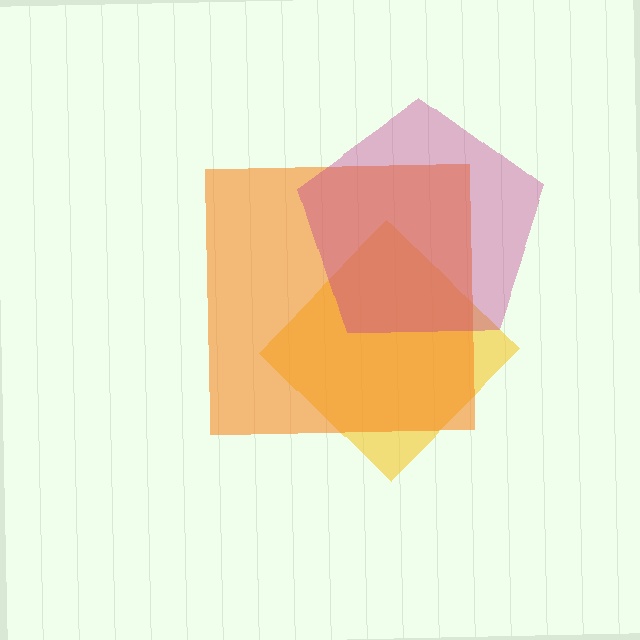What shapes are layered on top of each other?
The layered shapes are: a yellow diamond, an orange square, a magenta pentagon.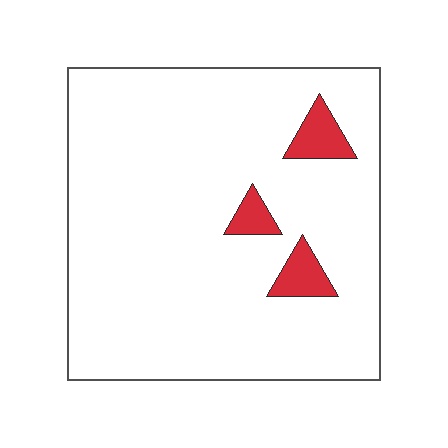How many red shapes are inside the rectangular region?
3.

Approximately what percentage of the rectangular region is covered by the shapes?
Approximately 5%.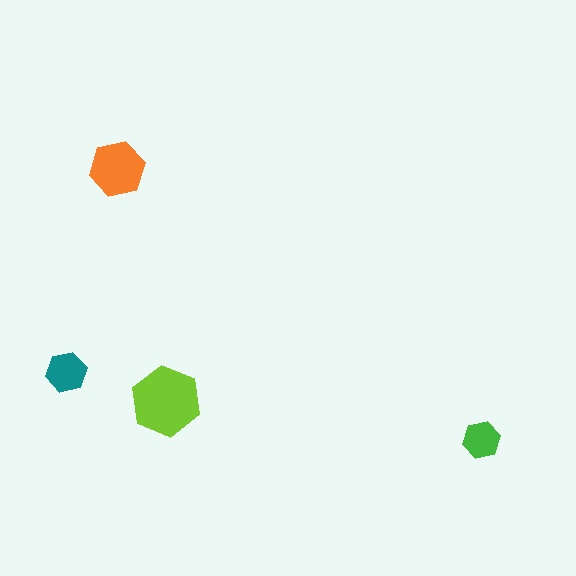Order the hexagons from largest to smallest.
the lime one, the orange one, the teal one, the green one.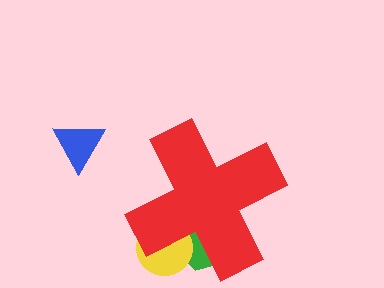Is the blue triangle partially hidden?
No, the blue triangle is fully visible.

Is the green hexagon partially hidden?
Yes, the green hexagon is partially hidden behind the red cross.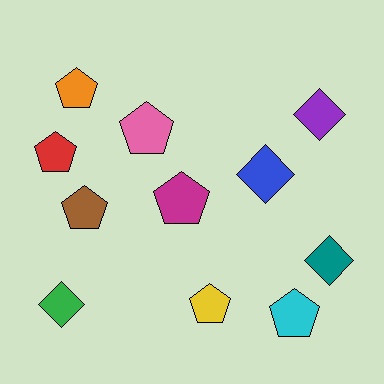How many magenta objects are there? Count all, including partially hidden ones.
There is 1 magenta object.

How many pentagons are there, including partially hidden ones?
There are 7 pentagons.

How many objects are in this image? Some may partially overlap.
There are 11 objects.